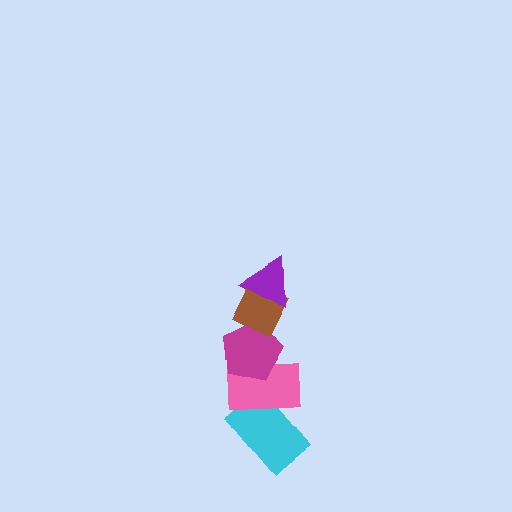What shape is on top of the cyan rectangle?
The pink rectangle is on top of the cyan rectangle.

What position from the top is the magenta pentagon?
The magenta pentagon is 3rd from the top.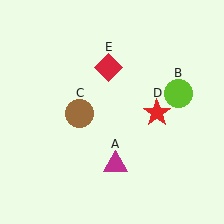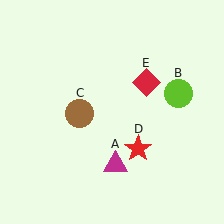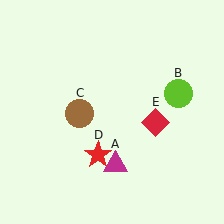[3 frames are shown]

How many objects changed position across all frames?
2 objects changed position: red star (object D), red diamond (object E).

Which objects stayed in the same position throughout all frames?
Magenta triangle (object A) and lime circle (object B) and brown circle (object C) remained stationary.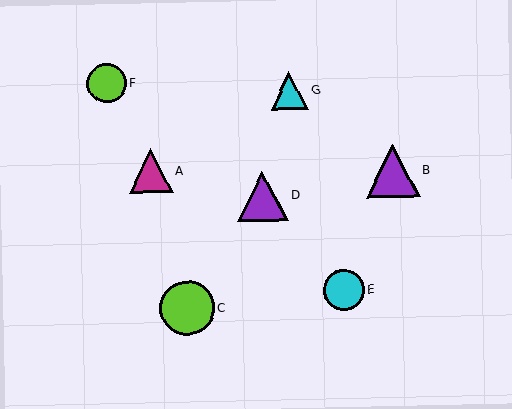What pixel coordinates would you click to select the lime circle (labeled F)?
Click at (107, 83) to select the lime circle F.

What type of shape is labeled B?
Shape B is a purple triangle.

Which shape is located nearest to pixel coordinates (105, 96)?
The lime circle (labeled F) at (107, 83) is nearest to that location.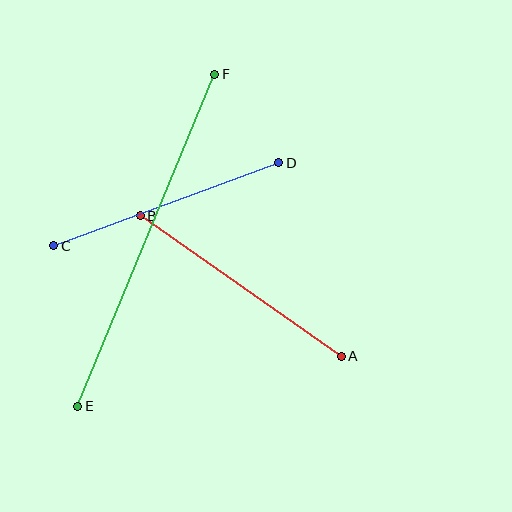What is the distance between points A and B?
The distance is approximately 245 pixels.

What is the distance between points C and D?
The distance is approximately 240 pixels.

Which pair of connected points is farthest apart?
Points E and F are farthest apart.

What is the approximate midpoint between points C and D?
The midpoint is at approximately (166, 204) pixels.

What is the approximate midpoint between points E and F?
The midpoint is at approximately (146, 240) pixels.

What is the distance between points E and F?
The distance is approximately 359 pixels.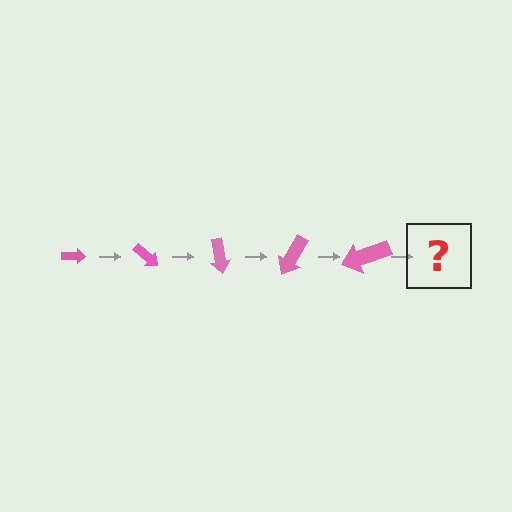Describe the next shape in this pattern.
It should be an arrow, larger than the previous one and rotated 200 degrees from the start.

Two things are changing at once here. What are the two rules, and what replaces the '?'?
The two rules are that the arrow grows larger each step and it rotates 40 degrees each step. The '?' should be an arrow, larger than the previous one and rotated 200 degrees from the start.